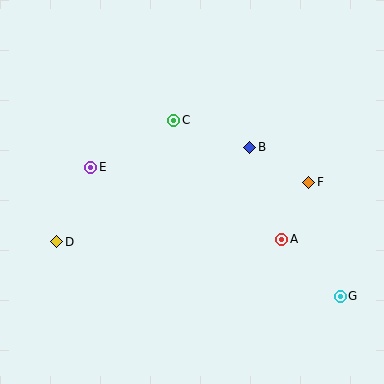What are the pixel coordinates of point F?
Point F is at (309, 182).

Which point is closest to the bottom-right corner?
Point G is closest to the bottom-right corner.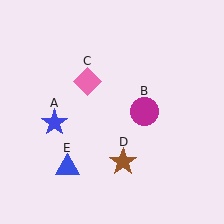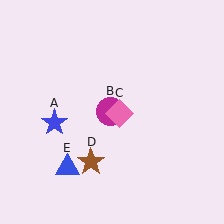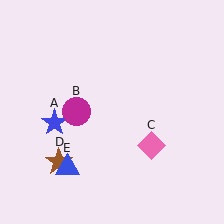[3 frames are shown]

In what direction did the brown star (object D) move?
The brown star (object D) moved left.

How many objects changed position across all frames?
3 objects changed position: magenta circle (object B), pink diamond (object C), brown star (object D).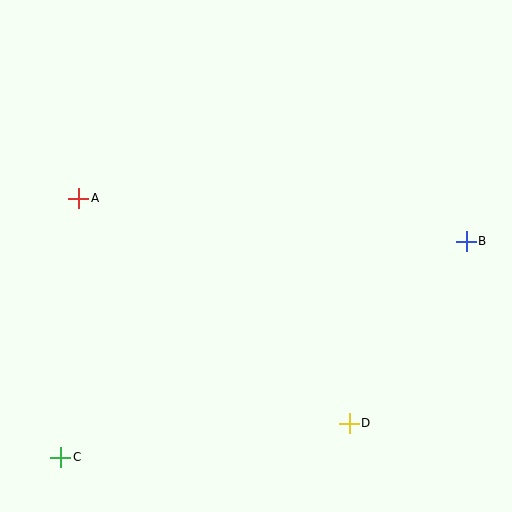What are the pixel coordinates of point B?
Point B is at (466, 241).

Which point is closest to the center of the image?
Point A at (79, 198) is closest to the center.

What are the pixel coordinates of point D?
Point D is at (349, 424).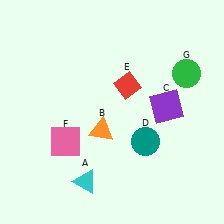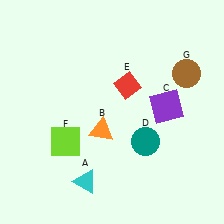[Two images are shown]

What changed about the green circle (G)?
In Image 1, G is green. In Image 2, it changed to brown.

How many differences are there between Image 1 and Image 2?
There are 2 differences between the two images.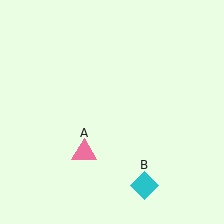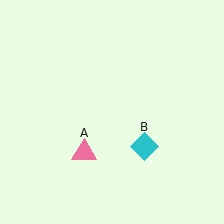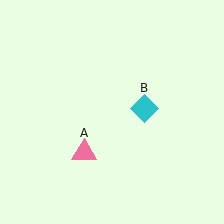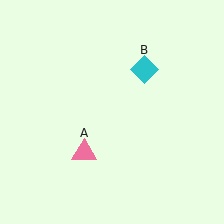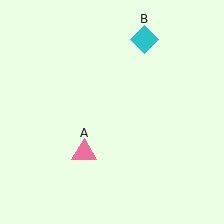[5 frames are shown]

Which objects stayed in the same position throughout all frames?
Pink triangle (object A) remained stationary.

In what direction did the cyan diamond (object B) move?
The cyan diamond (object B) moved up.